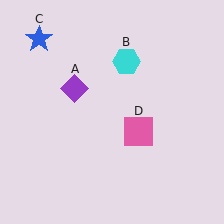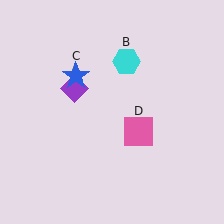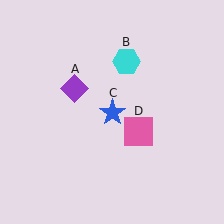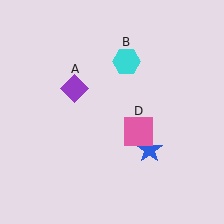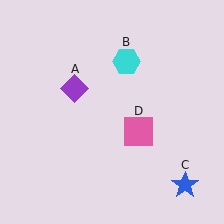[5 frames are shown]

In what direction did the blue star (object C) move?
The blue star (object C) moved down and to the right.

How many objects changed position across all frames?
1 object changed position: blue star (object C).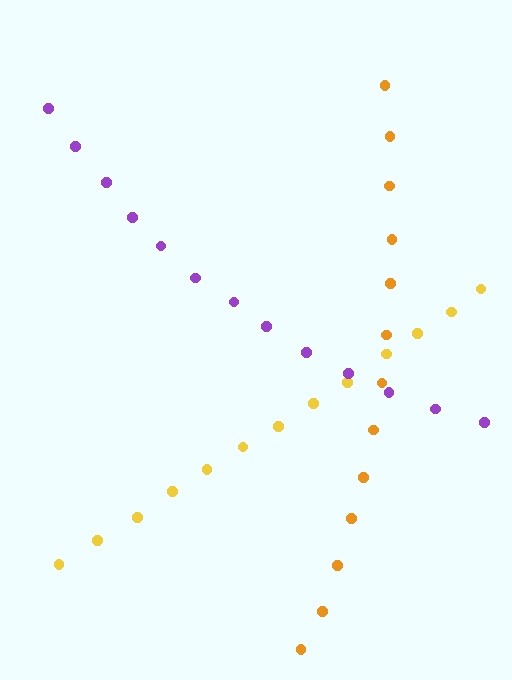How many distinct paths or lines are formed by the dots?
There are 3 distinct paths.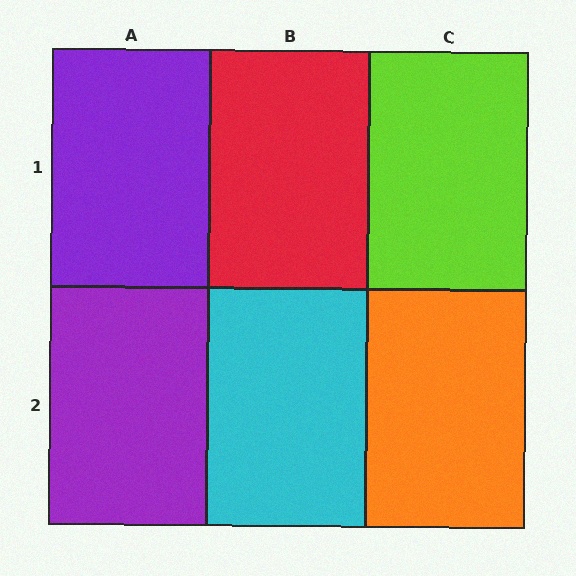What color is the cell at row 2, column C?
Orange.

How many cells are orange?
1 cell is orange.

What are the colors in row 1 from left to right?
Purple, red, lime.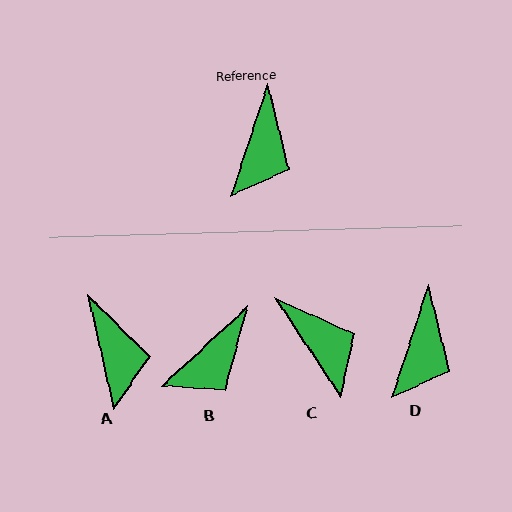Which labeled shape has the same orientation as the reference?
D.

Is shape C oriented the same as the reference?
No, it is off by about 52 degrees.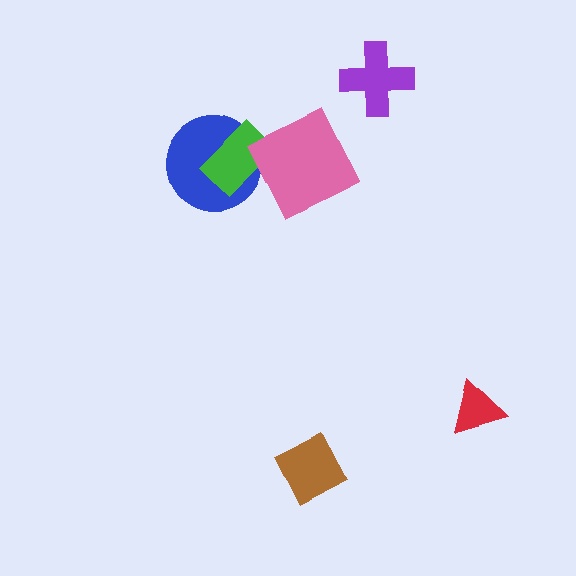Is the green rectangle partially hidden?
Yes, it is partially covered by another shape.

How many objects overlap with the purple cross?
0 objects overlap with the purple cross.